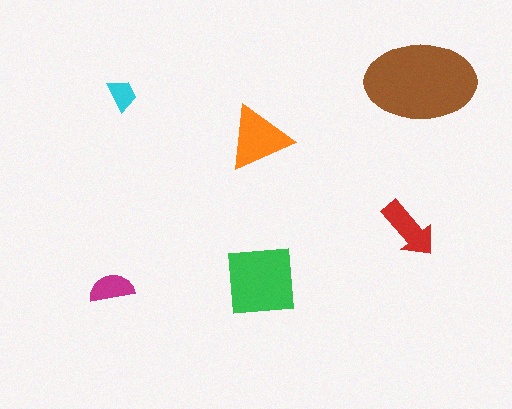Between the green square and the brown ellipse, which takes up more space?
The brown ellipse.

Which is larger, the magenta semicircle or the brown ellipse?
The brown ellipse.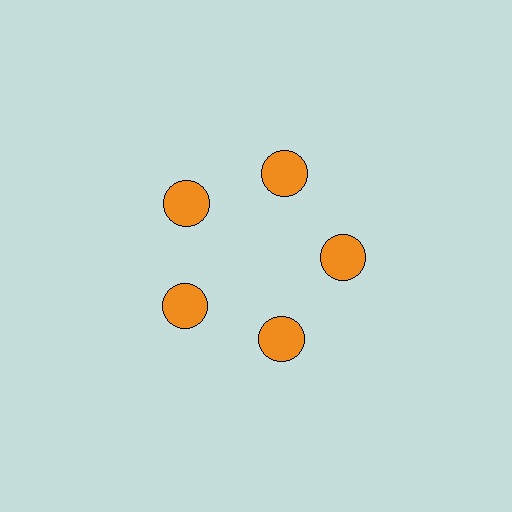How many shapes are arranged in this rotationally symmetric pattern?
There are 5 shapes, arranged in 5 groups of 1.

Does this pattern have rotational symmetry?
Yes, this pattern has 5-fold rotational symmetry. It looks the same after rotating 72 degrees around the center.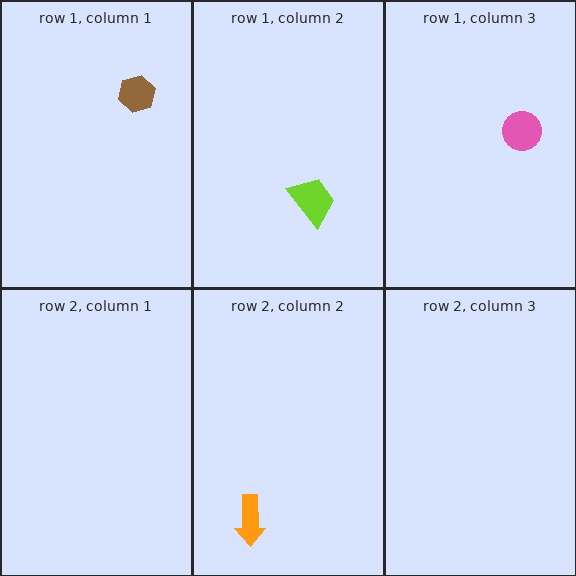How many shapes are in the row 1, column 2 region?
1.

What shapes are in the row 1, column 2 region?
The lime trapezoid.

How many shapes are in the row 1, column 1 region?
1.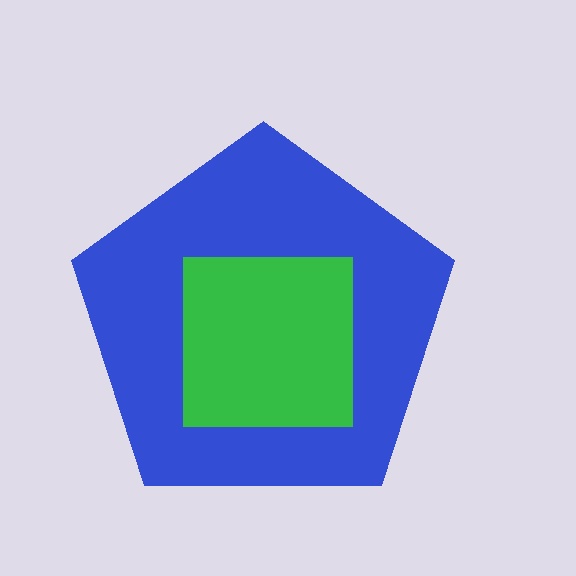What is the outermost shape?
The blue pentagon.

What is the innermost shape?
The green square.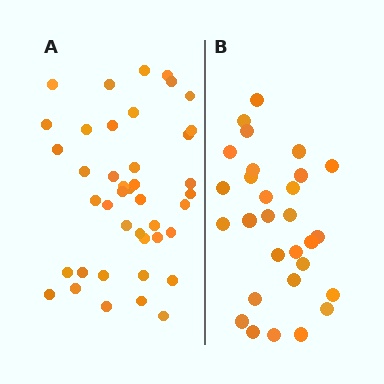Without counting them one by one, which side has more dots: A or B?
Region A (the left region) has more dots.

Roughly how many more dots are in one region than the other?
Region A has approximately 15 more dots than region B.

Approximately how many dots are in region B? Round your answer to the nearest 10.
About 30 dots. (The exact count is 29, which rounds to 30.)